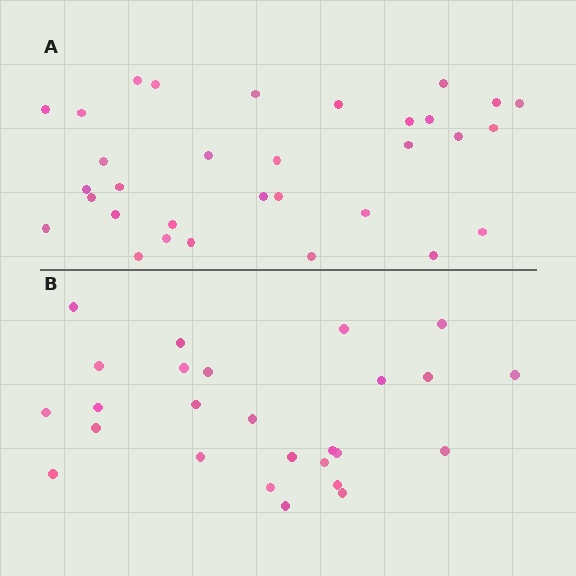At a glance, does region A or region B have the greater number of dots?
Region A (the top region) has more dots.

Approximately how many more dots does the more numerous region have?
Region A has about 6 more dots than region B.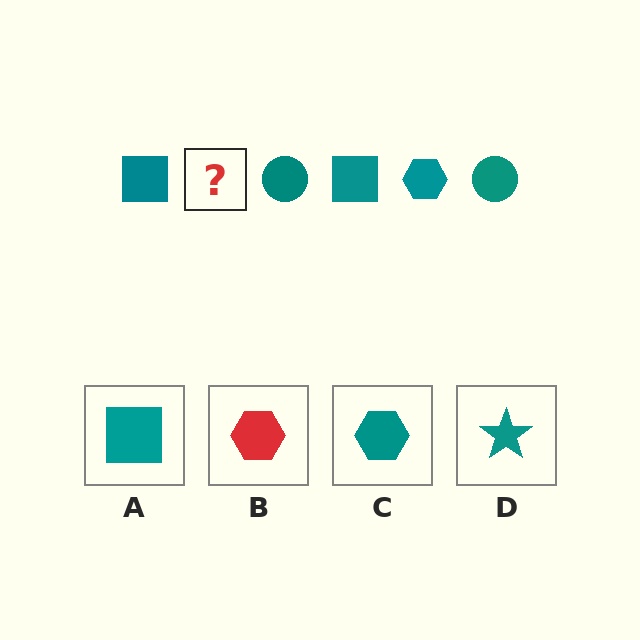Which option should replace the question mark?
Option C.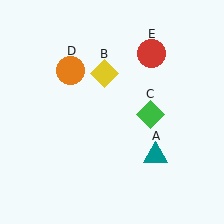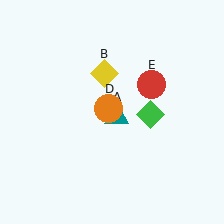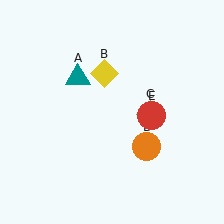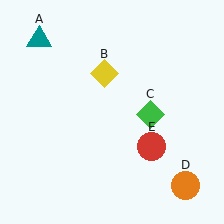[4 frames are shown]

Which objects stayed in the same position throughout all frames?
Yellow diamond (object B) and green diamond (object C) remained stationary.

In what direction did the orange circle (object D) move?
The orange circle (object D) moved down and to the right.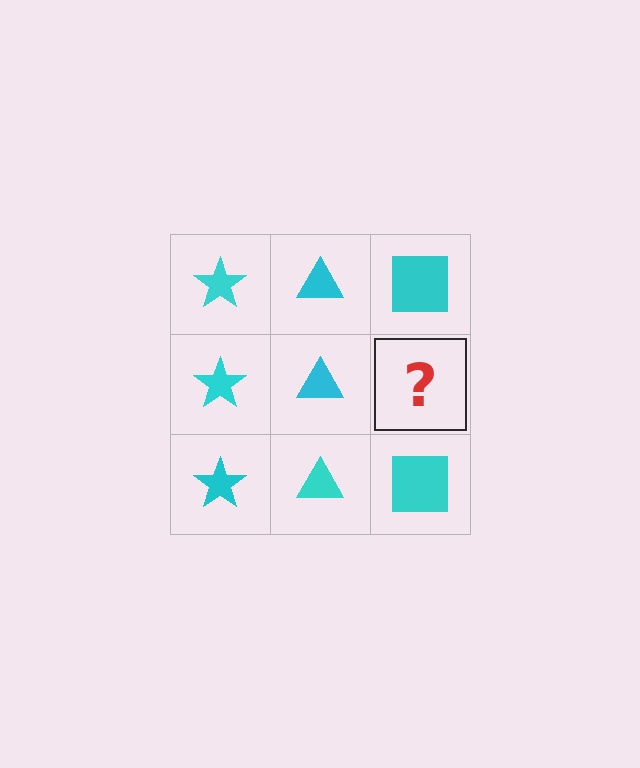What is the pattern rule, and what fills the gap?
The rule is that each column has a consistent shape. The gap should be filled with a cyan square.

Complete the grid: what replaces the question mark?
The question mark should be replaced with a cyan square.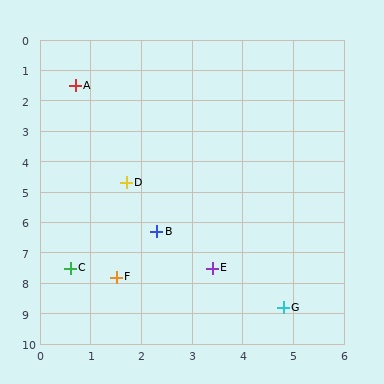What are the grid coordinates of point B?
Point B is at approximately (2.3, 6.3).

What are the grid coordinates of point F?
Point F is at approximately (1.5, 7.8).